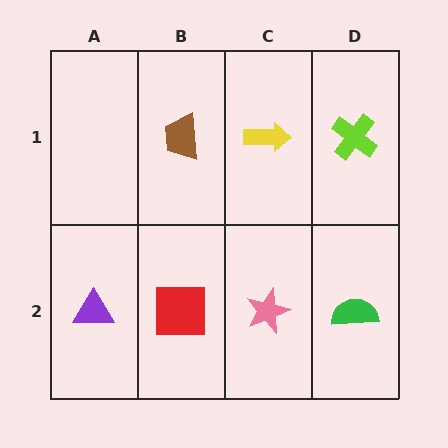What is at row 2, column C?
A pink star.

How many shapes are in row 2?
4 shapes.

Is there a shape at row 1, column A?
No, that cell is empty.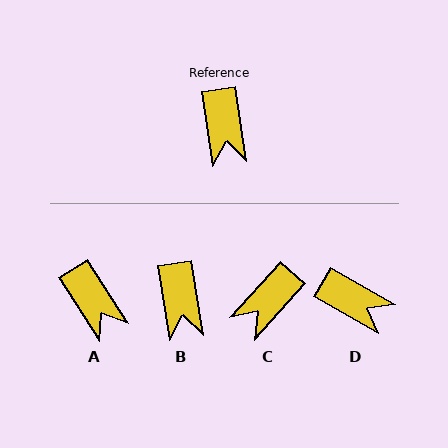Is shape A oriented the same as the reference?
No, it is off by about 24 degrees.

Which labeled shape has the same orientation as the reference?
B.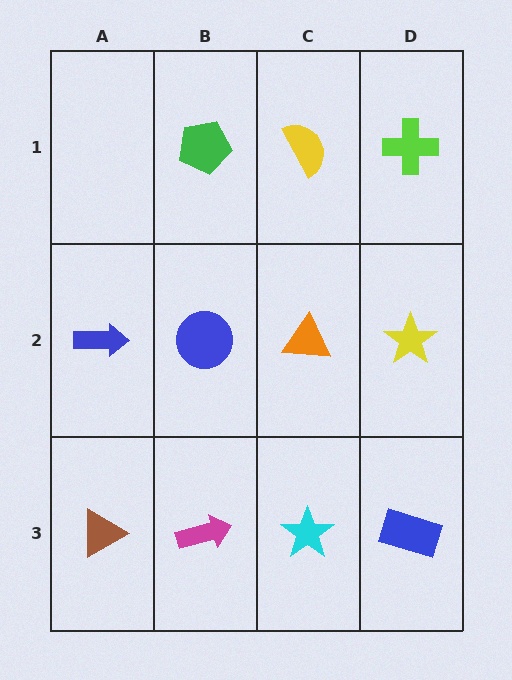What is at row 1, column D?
A lime cross.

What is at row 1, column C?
A yellow semicircle.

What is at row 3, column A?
A brown triangle.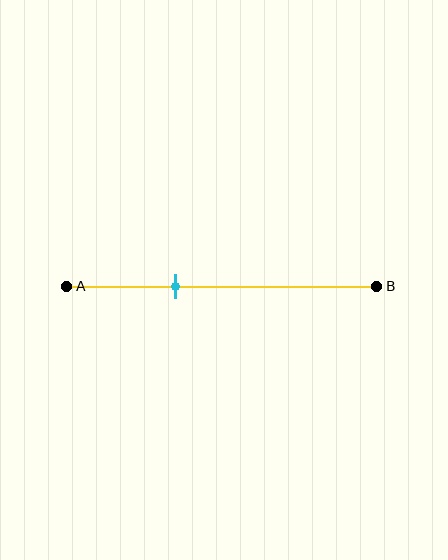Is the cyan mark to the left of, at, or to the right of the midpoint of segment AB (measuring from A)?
The cyan mark is to the left of the midpoint of segment AB.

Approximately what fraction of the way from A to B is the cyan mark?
The cyan mark is approximately 35% of the way from A to B.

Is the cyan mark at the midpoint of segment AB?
No, the mark is at about 35% from A, not at the 50% midpoint.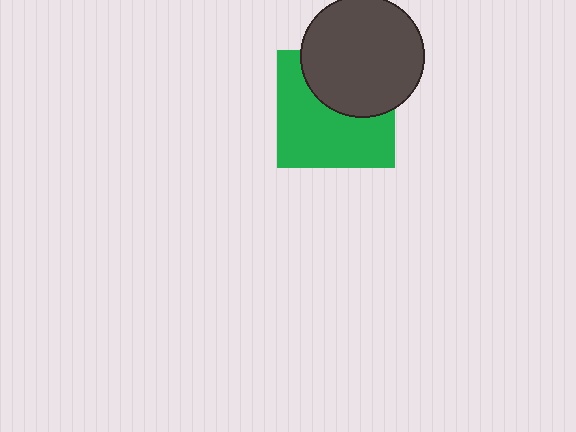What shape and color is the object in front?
The object in front is a dark gray circle.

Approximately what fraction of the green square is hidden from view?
Roughly 40% of the green square is hidden behind the dark gray circle.